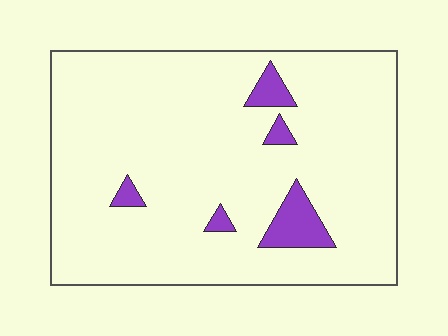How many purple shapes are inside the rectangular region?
5.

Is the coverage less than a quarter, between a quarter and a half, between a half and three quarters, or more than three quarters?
Less than a quarter.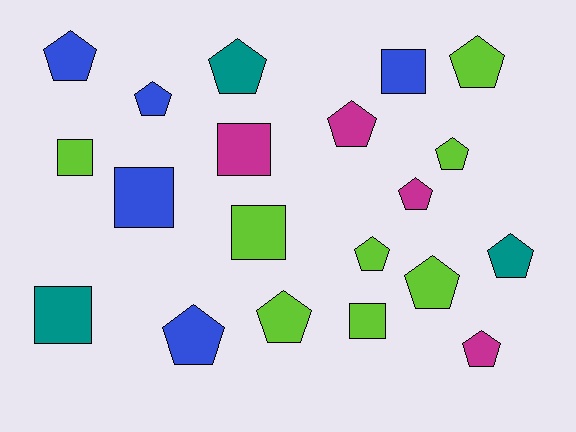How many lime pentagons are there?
There are 5 lime pentagons.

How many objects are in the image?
There are 20 objects.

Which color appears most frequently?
Lime, with 8 objects.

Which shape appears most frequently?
Pentagon, with 13 objects.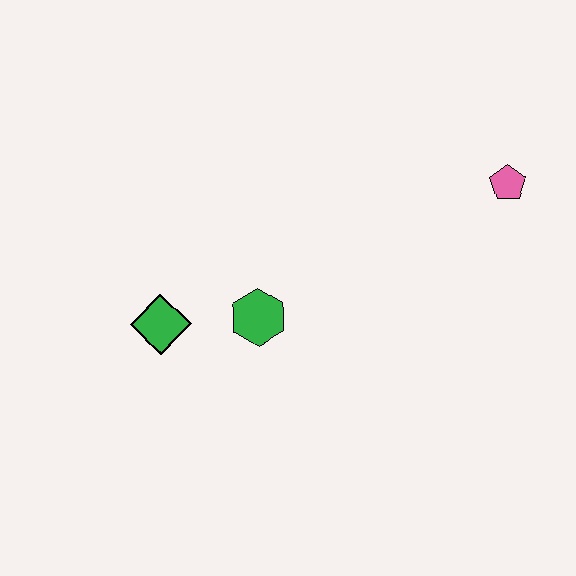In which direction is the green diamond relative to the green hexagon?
The green diamond is to the left of the green hexagon.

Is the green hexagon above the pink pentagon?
No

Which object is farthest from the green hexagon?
The pink pentagon is farthest from the green hexagon.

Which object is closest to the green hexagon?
The green diamond is closest to the green hexagon.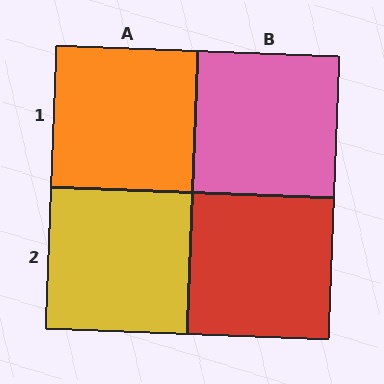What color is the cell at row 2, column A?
Yellow.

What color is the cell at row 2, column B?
Red.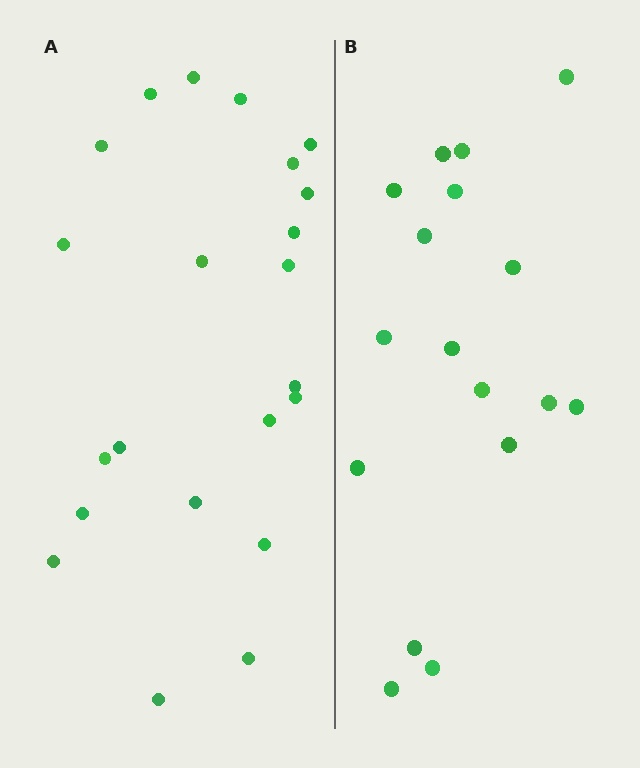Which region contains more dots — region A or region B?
Region A (the left region) has more dots.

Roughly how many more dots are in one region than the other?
Region A has about 5 more dots than region B.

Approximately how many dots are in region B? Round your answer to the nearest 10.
About 20 dots. (The exact count is 17, which rounds to 20.)